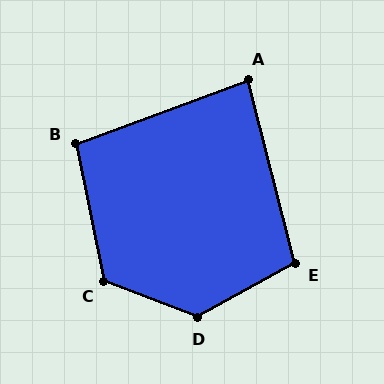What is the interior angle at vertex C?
Approximately 123 degrees (obtuse).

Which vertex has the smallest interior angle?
A, at approximately 84 degrees.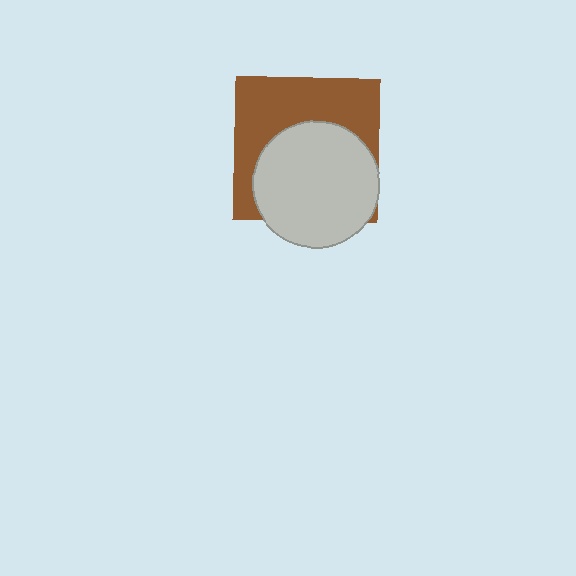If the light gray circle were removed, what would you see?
You would see the complete brown square.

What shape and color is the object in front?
The object in front is a light gray circle.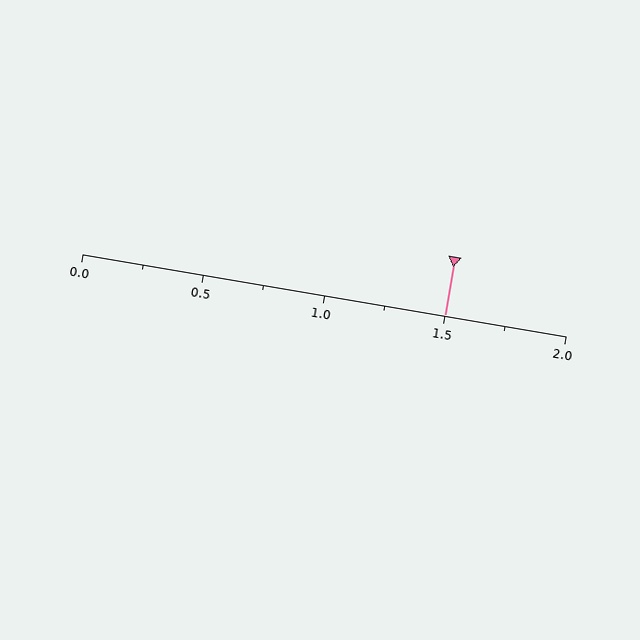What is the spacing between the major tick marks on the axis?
The major ticks are spaced 0.5 apart.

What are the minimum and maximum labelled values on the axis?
The axis runs from 0.0 to 2.0.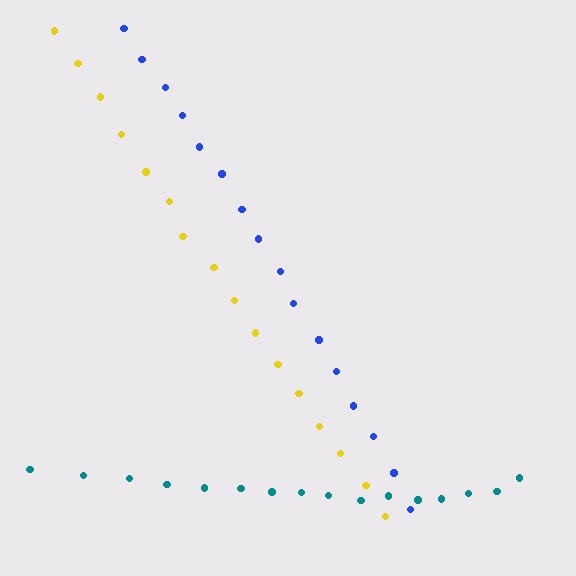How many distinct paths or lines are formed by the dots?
There are 3 distinct paths.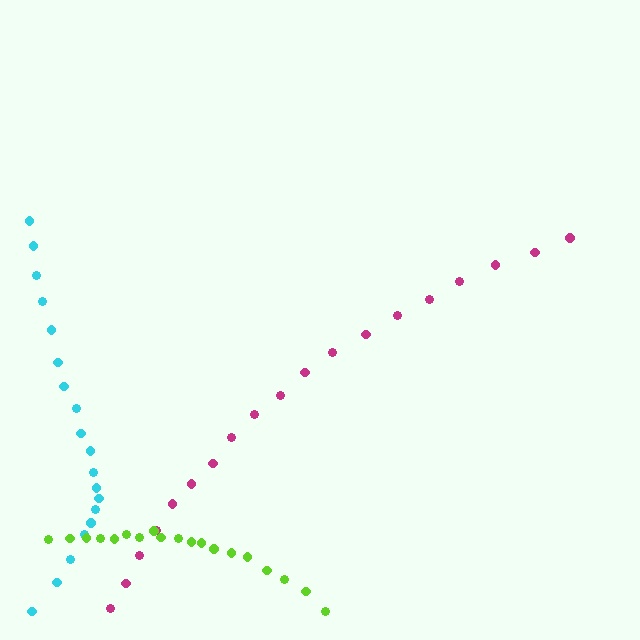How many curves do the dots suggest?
There are 3 distinct paths.